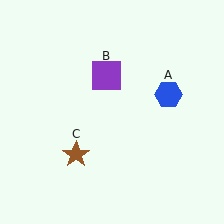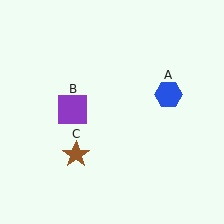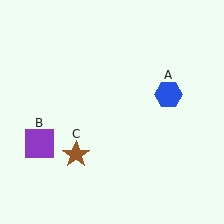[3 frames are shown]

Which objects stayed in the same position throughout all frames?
Blue hexagon (object A) and brown star (object C) remained stationary.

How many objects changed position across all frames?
1 object changed position: purple square (object B).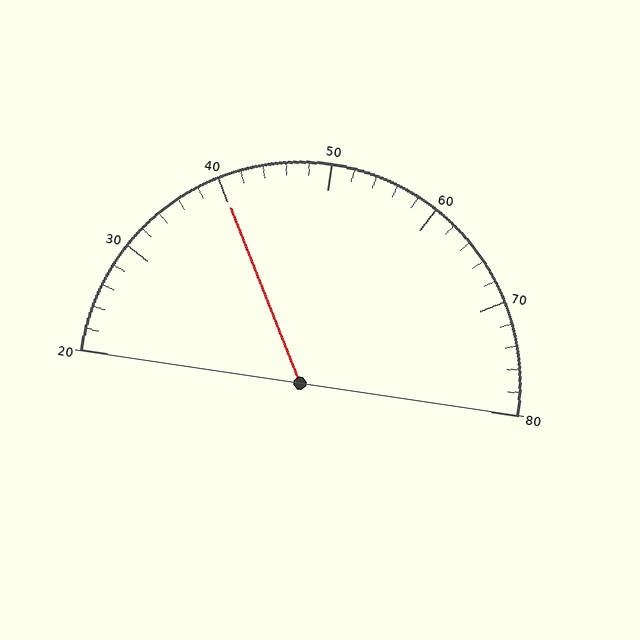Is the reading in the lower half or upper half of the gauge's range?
The reading is in the lower half of the range (20 to 80).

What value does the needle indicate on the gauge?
The needle indicates approximately 40.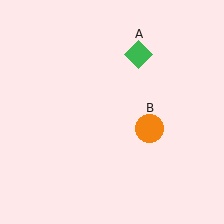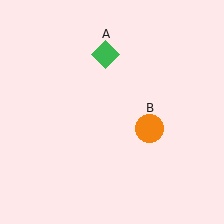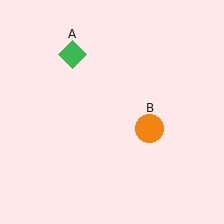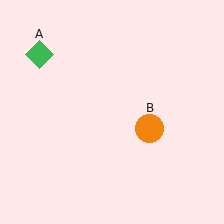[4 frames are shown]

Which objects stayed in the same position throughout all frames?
Orange circle (object B) remained stationary.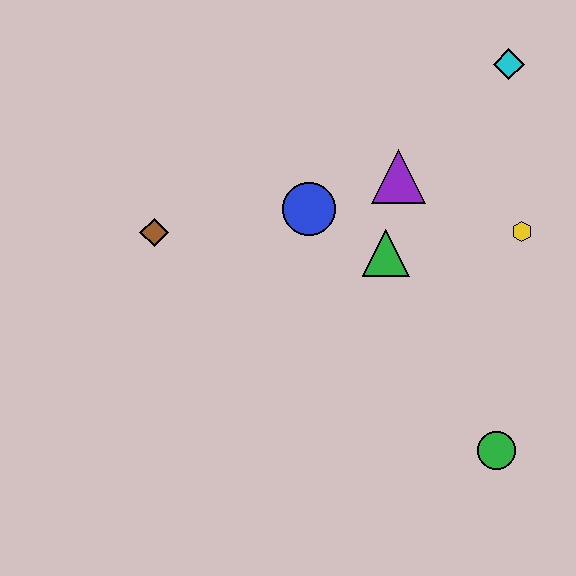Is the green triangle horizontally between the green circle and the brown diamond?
Yes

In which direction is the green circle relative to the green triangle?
The green circle is below the green triangle.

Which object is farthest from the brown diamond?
The green circle is farthest from the brown diamond.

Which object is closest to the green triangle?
The purple triangle is closest to the green triangle.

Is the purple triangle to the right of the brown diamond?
Yes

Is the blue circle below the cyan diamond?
Yes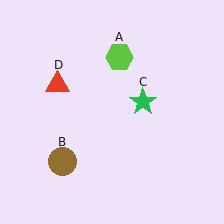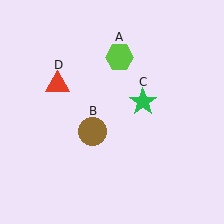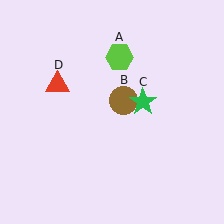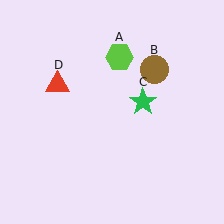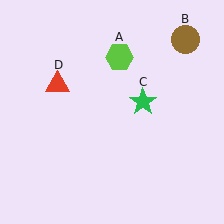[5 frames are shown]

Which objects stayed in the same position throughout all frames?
Lime hexagon (object A) and green star (object C) and red triangle (object D) remained stationary.